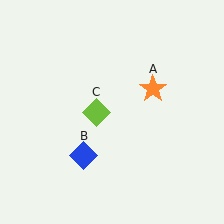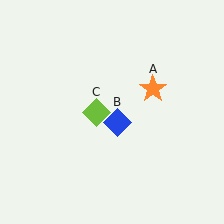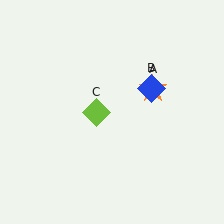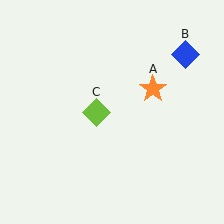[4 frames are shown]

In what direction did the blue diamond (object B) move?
The blue diamond (object B) moved up and to the right.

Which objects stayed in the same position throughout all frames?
Orange star (object A) and lime diamond (object C) remained stationary.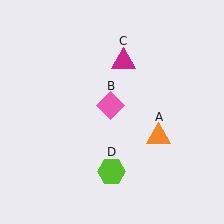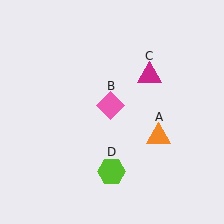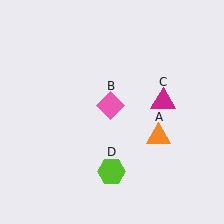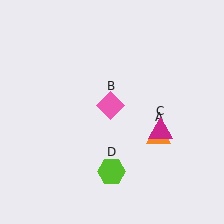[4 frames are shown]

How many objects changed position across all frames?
1 object changed position: magenta triangle (object C).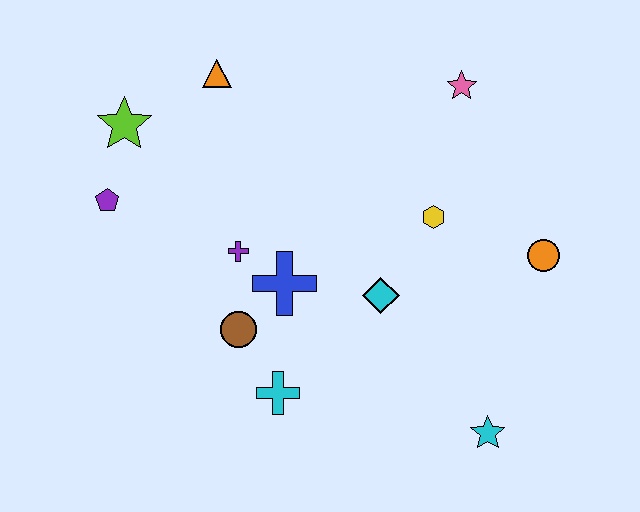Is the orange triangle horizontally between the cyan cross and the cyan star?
No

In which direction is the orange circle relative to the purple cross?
The orange circle is to the right of the purple cross.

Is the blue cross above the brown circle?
Yes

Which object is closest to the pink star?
The yellow hexagon is closest to the pink star.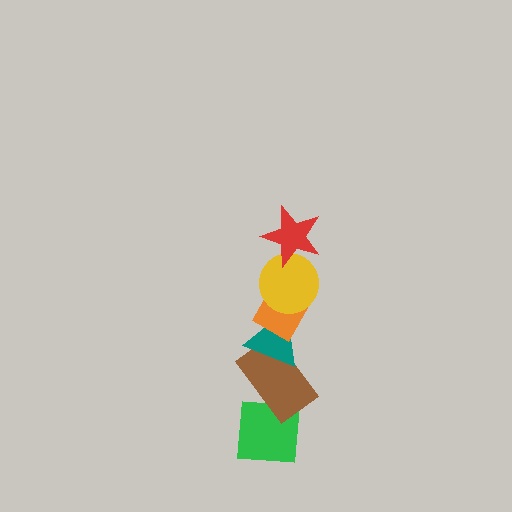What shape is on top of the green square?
The brown rectangle is on top of the green square.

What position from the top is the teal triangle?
The teal triangle is 4th from the top.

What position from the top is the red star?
The red star is 1st from the top.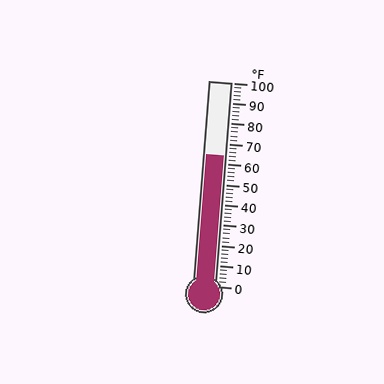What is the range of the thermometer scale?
The thermometer scale ranges from 0°F to 100°F.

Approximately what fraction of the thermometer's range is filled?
The thermometer is filled to approximately 65% of its range.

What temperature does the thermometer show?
The thermometer shows approximately 64°F.